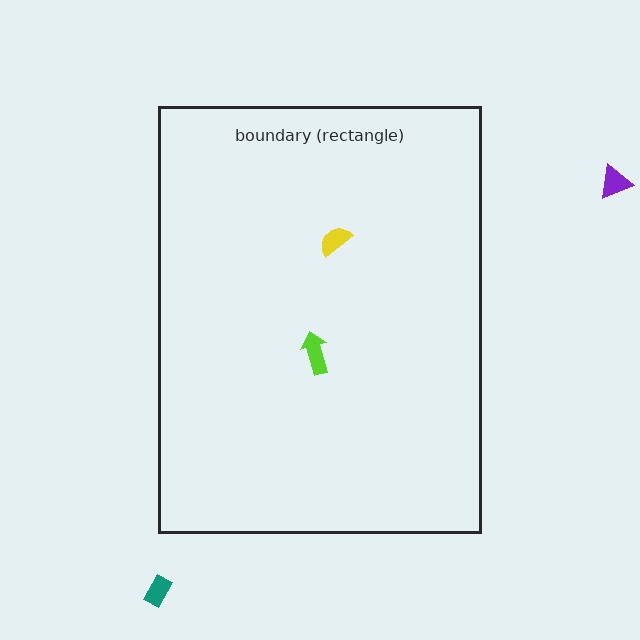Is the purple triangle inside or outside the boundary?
Outside.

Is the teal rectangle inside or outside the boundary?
Outside.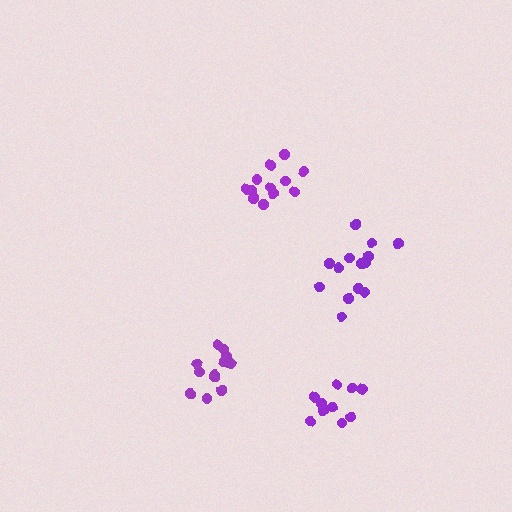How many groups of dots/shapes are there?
There are 4 groups.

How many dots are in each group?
Group 1: 13 dots, Group 2: 10 dots, Group 3: 12 dots, Group 4: 14 dots (49 total).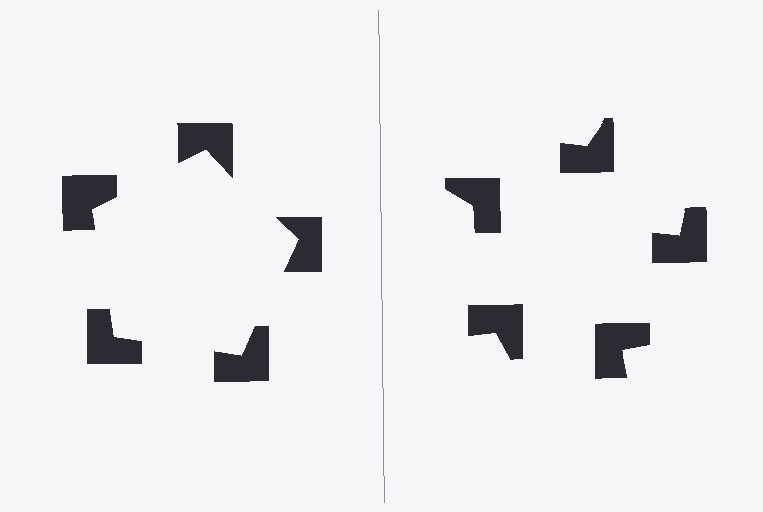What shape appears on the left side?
An illusory pentagon.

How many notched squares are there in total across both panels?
10 — 5 on each side.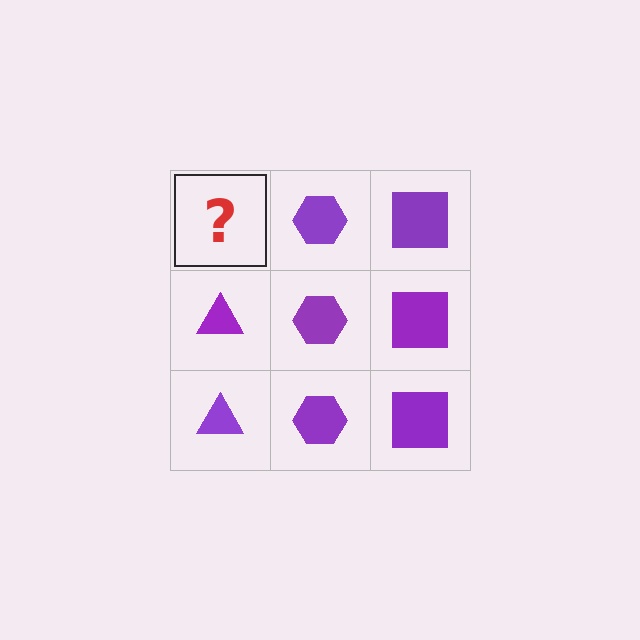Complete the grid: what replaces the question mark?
The question mark should be replaced with a purple triangle.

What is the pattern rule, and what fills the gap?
The rule is that each column has a consistent shape. The gap should be filled with a purple triangle.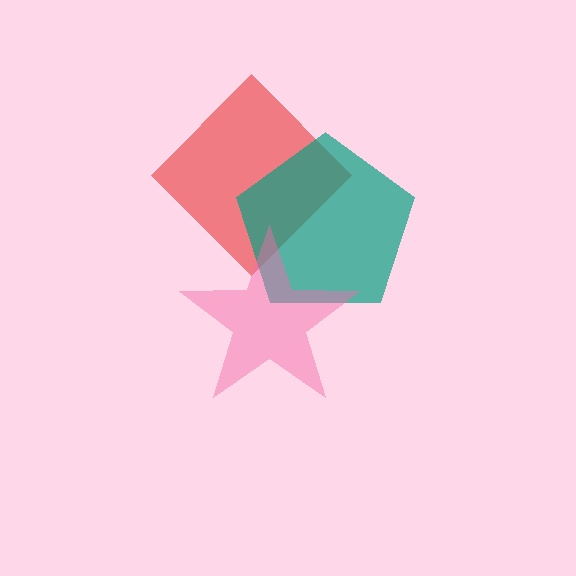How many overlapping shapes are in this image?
There are 3 overlapping shapes in the image.